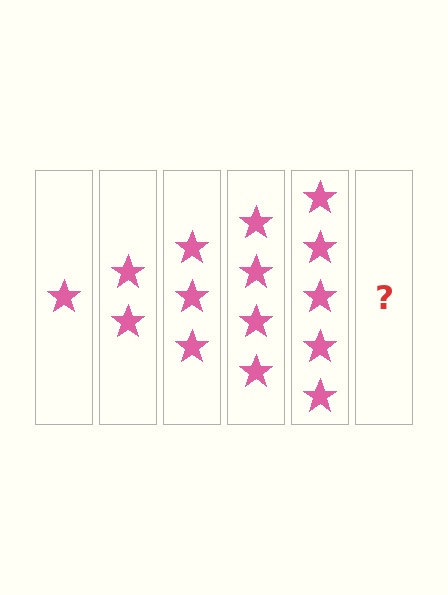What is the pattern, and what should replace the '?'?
The pattern is that each step adds one more star. The '?' should be 6 stars.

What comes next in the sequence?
The next element should be 6 stars.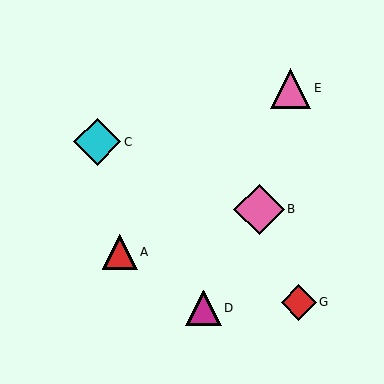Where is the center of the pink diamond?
The center of the pink diamond is at (259, 209).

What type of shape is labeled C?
Shape C is a cyan diamond.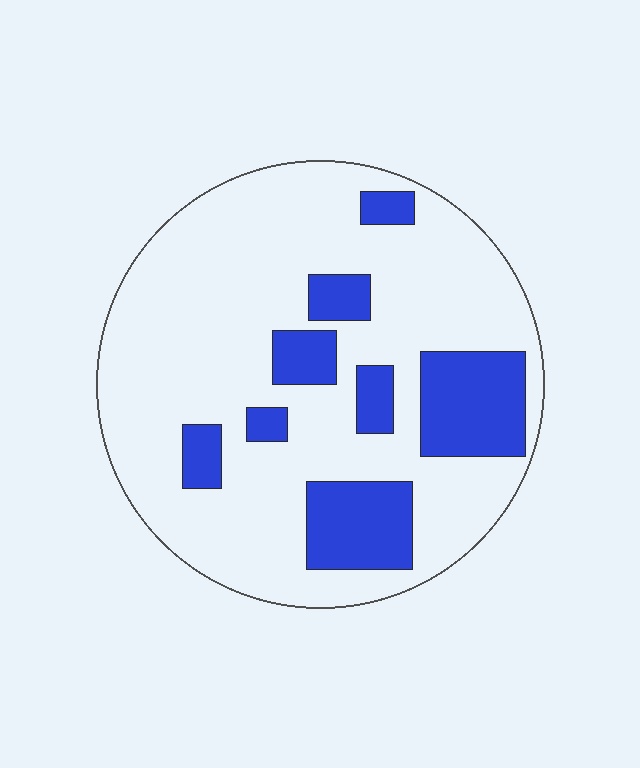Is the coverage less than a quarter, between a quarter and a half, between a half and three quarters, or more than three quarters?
Less than a quarter.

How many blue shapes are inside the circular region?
8.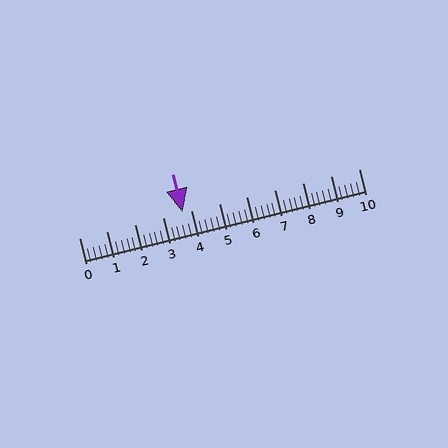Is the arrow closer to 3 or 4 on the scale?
The arrow is closer to 4.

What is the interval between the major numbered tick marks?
The major tick marks are spaced 1 units apart.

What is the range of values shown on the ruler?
The ruler shows values from 0 to 10.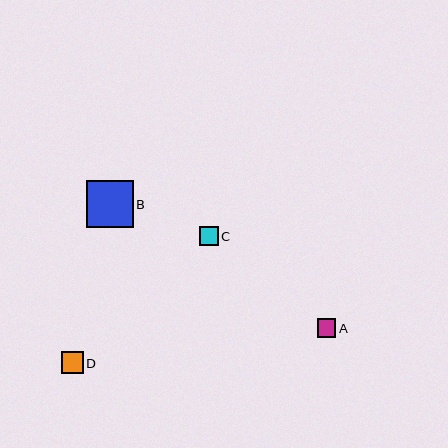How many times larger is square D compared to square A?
Square D is approximately 1.1 times the size of square A.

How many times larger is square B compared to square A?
Square B is approximately 2.5 times the size of square A.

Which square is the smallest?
Square A is the smallest with a size of approximately 19 pixels.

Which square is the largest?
Square B is the largest with a size of approximately 46 pixels.